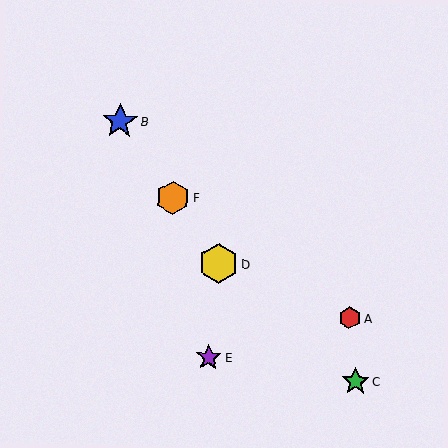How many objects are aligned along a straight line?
3 objects (B, D, F) are aligned along a straight line.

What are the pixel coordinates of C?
Object C is at (356, 382).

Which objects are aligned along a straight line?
Objects B, D, F are aligned along a straight line.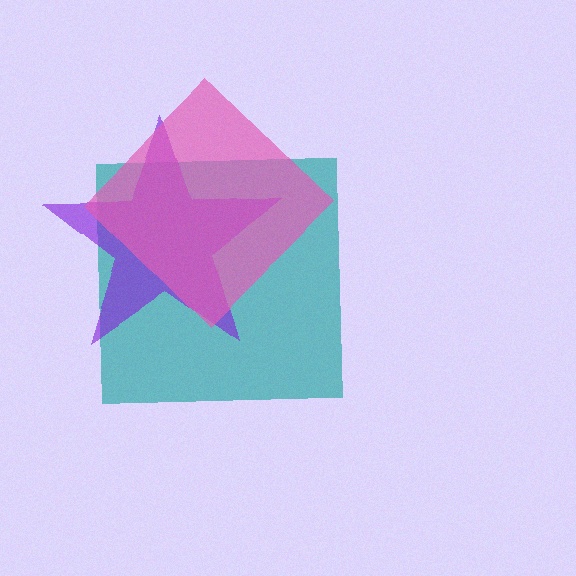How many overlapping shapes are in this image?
There are 3 overlapping shapes in the image.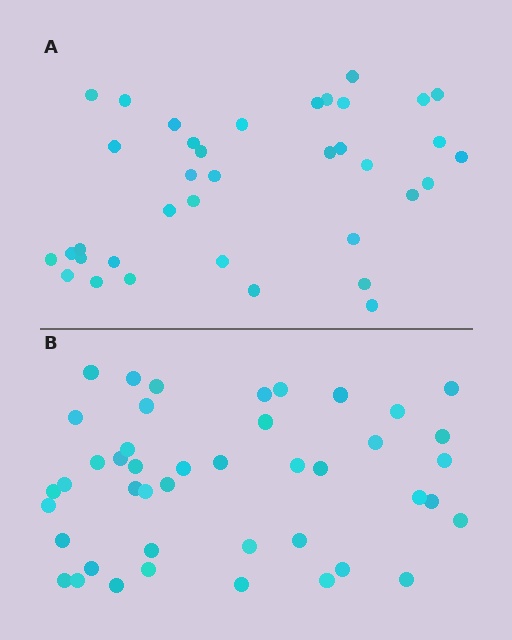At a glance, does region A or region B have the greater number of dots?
Region B (the bottom region) has more dots.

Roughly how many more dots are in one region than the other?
Region B has roughly 8 or so more dots than region A.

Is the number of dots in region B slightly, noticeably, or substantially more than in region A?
Region B has only slightly more — the two regions are fairly close. The ratio is roughly 1.2 to 1.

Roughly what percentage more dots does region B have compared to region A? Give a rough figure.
About 20% more.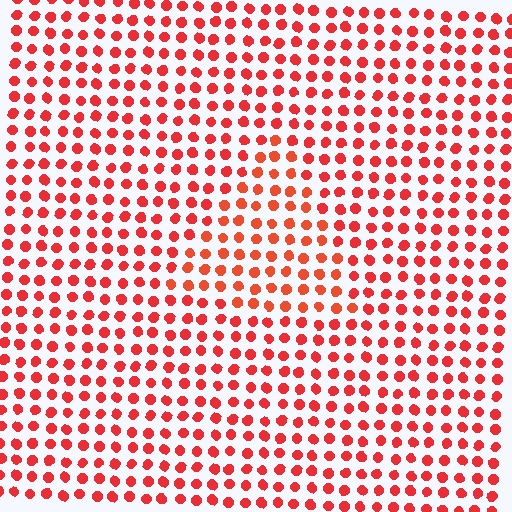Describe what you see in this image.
The image is filled with small red elements in a uniform arrangement. A triangle-shaped region is visible where the elements are tinted to a slightly different hue, forming a subtle color boundary.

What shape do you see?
I see a triangle.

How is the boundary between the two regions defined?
The boundary is defined purely by a slight shift in hue (about 12 degrees). Spacing, size, and orientation are identical on both sides.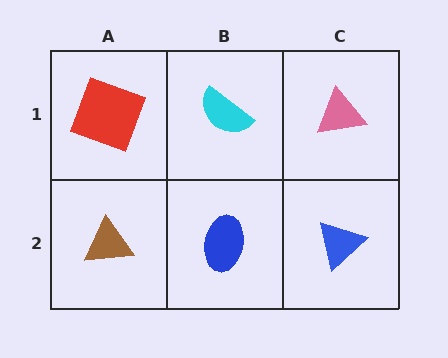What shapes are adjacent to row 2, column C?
A pink triangle (row 1, column C), a blue ellipse (row 2, column B).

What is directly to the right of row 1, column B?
A pink triangle.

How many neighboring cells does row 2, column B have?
3.